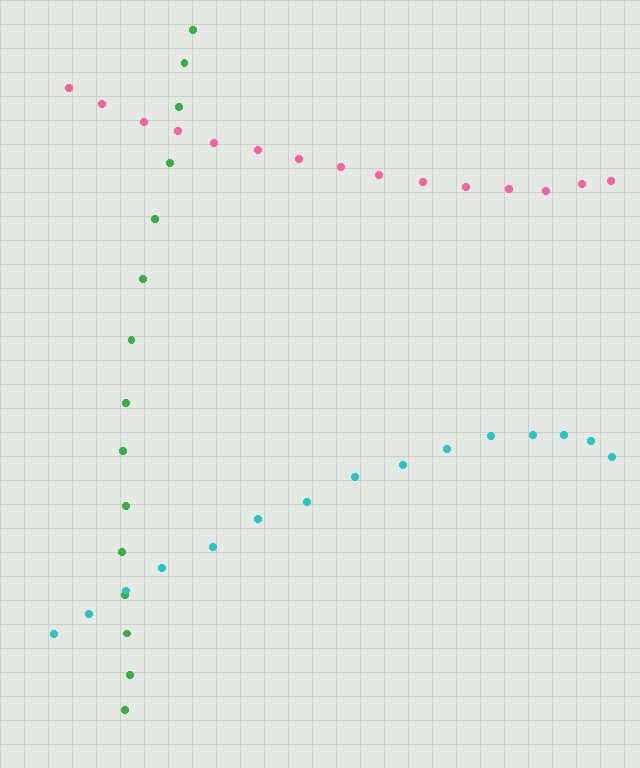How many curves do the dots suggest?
There are 3 distinct paths.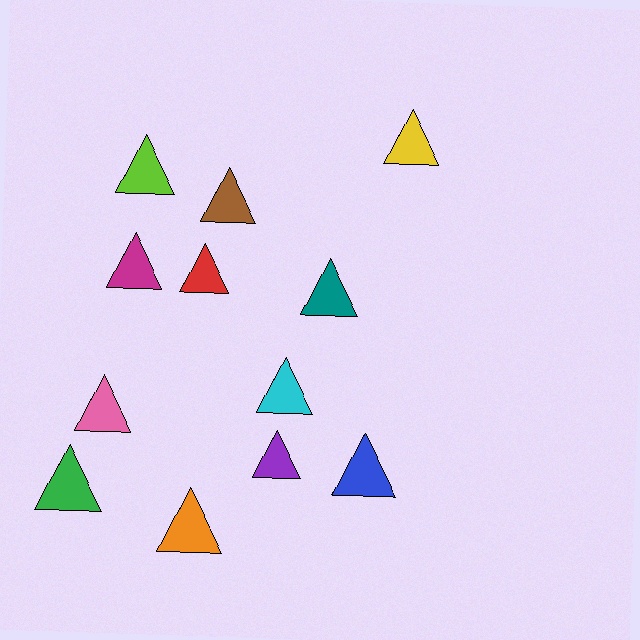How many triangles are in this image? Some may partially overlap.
There are 12 triangles.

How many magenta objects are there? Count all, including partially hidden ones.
There is 1 magenta object.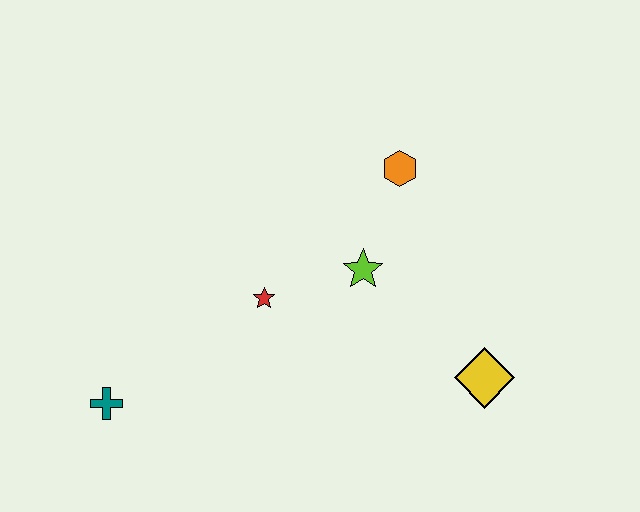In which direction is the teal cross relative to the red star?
The teal cross is to the left of the red star.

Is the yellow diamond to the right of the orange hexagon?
Yes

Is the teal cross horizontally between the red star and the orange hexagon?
No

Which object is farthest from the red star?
The yellow diamond is farthest from the red star.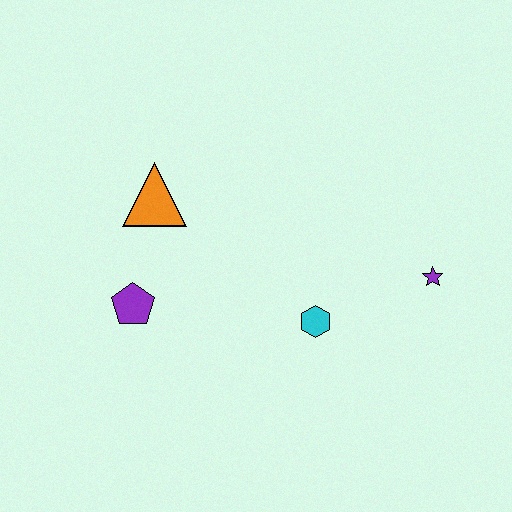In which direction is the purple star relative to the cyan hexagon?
The purple star is to the right of the cyan hexagon.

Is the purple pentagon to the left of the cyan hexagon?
Yes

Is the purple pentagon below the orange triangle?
Yes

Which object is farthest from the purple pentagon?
The purple star is farthest from the purple pentagon.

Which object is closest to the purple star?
The cyan hexagon is closest to the purple star.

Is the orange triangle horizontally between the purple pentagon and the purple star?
Yes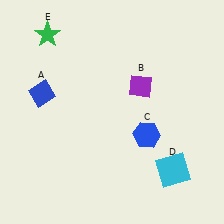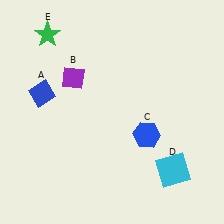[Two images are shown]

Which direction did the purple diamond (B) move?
The purple diamond (B) moved left.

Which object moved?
The purple diamond (B) moved left.